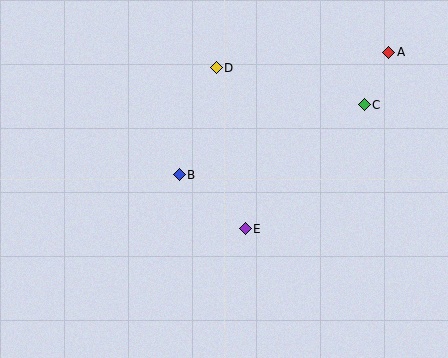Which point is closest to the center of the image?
Point B at (179, 175) is closest to the center.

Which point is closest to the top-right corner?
Point A is closest to the top-right corner.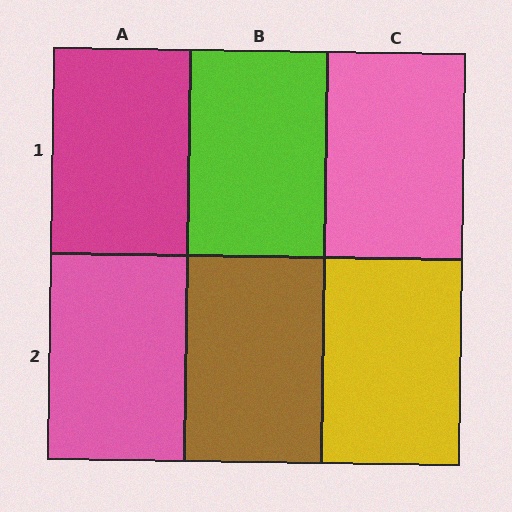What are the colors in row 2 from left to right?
Pink, brown, yellow.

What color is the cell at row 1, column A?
Magenta.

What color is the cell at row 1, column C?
Pink.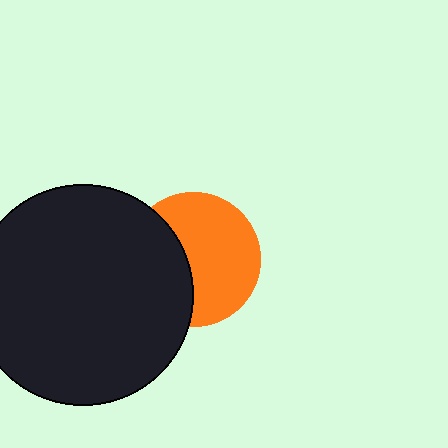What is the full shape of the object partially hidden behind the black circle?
The partially hidden object is an orange circle.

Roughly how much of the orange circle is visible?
About half of it is visible (roughly 61%).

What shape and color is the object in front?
The object in front is a black circle.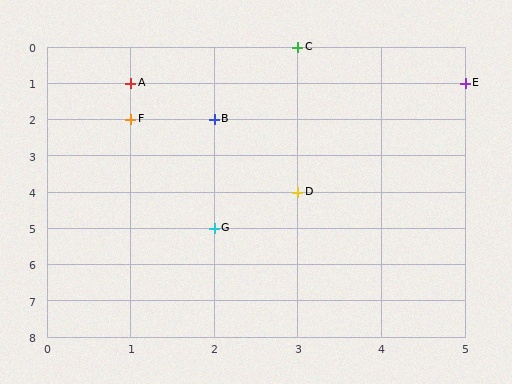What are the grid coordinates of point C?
Point C is at grid coordinates (3, 0).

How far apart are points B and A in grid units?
Points B and A are 1 column and 1 row apart (about 1.4 grid units diagonally).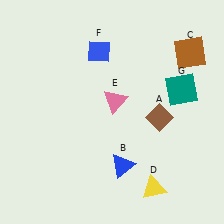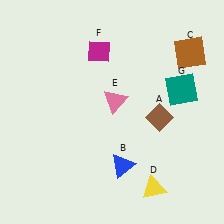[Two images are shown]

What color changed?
The diamond (F) changed from blue in Image 1 to magenta in Image 2.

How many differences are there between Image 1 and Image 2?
There is 1 difference between the two images.